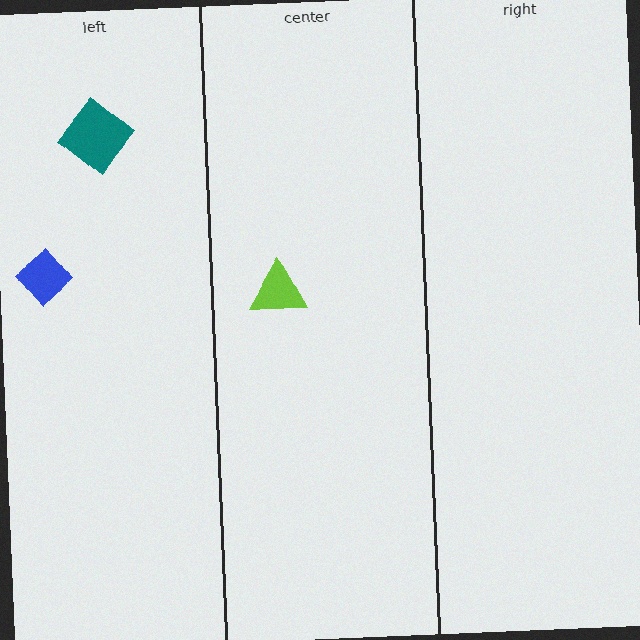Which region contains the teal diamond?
The left region.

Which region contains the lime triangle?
The center region.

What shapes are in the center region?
The lime triangle.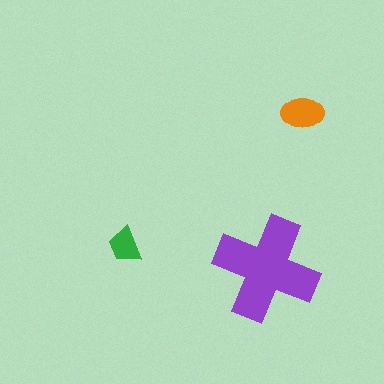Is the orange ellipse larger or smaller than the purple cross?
Smaller.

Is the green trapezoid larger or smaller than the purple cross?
Smaller.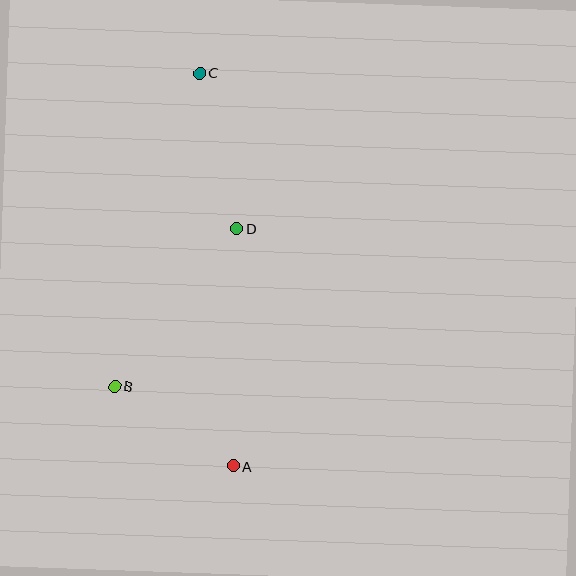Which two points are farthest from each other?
Points A and C are farthest from each other.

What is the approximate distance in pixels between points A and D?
The distance between A and D is approximately 237 pixels.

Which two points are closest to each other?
Points A and B are closest to each other.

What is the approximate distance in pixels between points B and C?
The distance between B and C is approximately 324 pixels.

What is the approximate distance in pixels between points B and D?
The distance between B and D is approximately 199 pixels.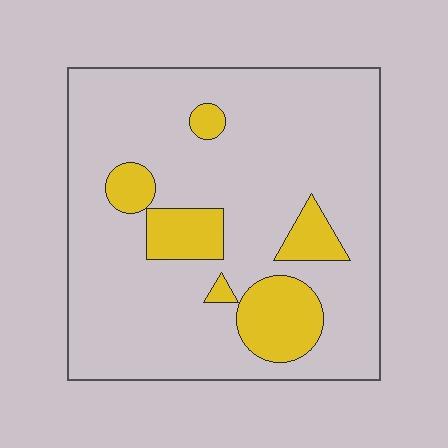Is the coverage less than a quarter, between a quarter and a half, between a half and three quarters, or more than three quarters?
Less than a quarter.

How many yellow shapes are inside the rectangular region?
6.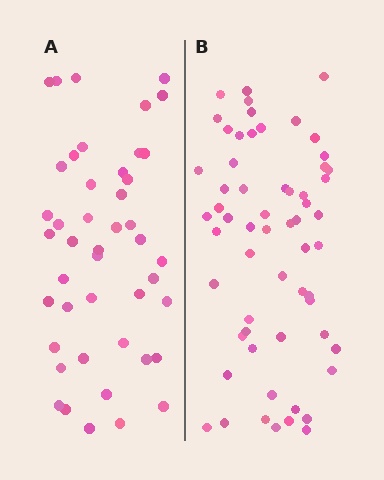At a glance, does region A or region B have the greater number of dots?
Region B (the right region) has more dots.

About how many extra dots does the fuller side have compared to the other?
Region B has approximately 15 more dots than region A.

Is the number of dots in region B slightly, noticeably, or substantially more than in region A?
Region B has noticeably more, but not dramatically so. The ratio is roughly 1.3 to 1.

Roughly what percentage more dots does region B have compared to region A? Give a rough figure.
About 35% more.